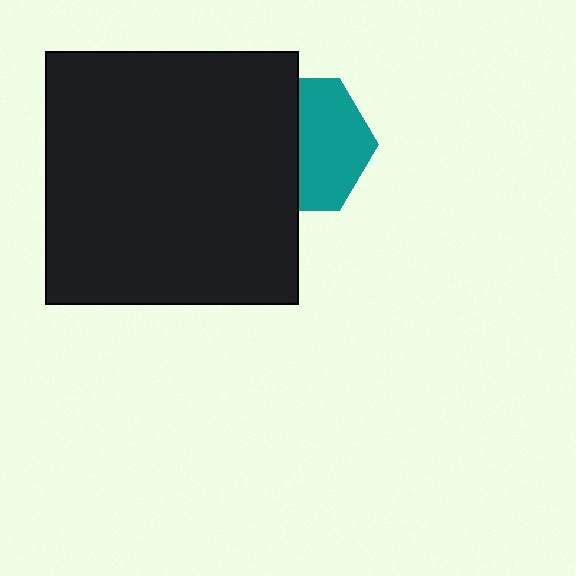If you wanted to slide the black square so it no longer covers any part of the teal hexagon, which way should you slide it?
Slide it left — that is the most direct way to separate the two shapes.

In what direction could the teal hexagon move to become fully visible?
The teal hexagon could move right. That would shift it out from behind the black square entirely.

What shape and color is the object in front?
The object in front is a black square.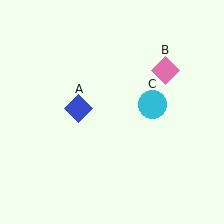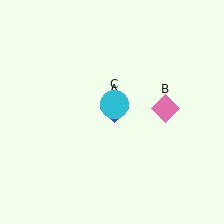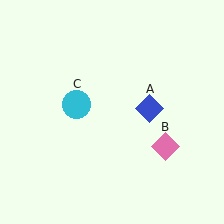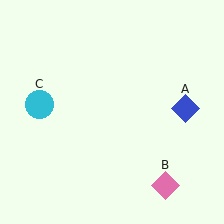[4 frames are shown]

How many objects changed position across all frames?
3 objects changed position: blue diamond (object A), pink diamond (object B), cyan circle (object C).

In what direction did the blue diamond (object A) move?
The blue diamond (object A) moved right.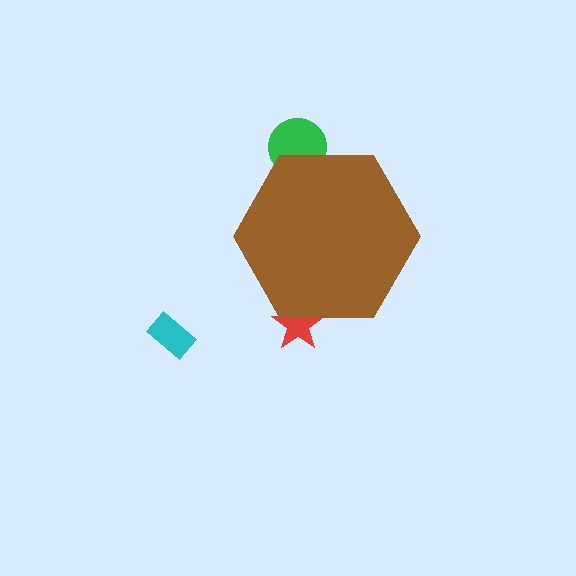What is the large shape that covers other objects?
A brown hexagon.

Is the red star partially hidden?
Yes, the red star is partially hidden behind the brown hexagon.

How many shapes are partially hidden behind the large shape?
2 shapes are partially hidden.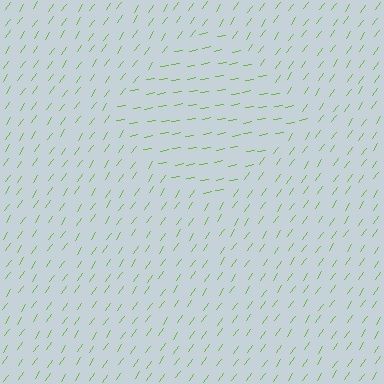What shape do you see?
I see a diamond.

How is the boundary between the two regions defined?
The boundary is defined purely by a change in line orientation (approximately 45 degrees difference). All lines are the same color and thickness.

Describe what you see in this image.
The image is filled with small lime line segments. A diamond region in the image has lines oriented differently from the surrounding lines, creating a visible texture boundary.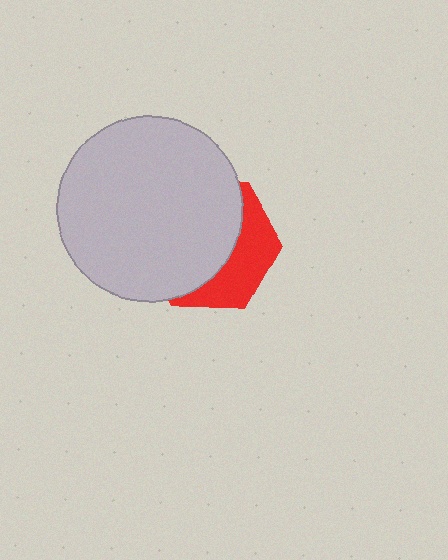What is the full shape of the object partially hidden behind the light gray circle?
The partially hidden object is a red hexagon.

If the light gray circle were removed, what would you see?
You would see the complete red hexagon.